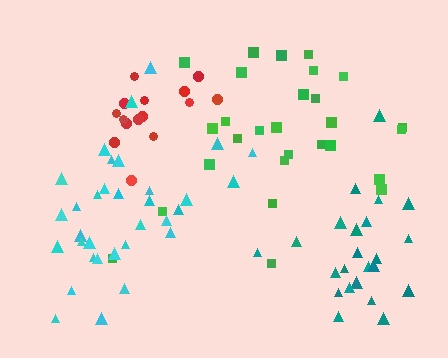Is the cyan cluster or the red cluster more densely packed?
Red.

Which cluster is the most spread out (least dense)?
Green.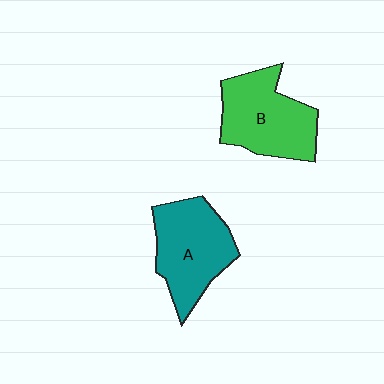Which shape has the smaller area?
Shape A (teal).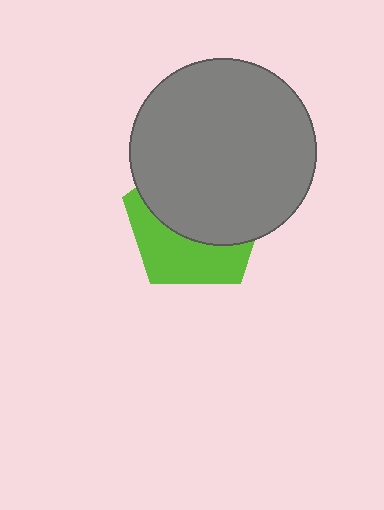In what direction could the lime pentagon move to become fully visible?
The lime pentagon could move down. That would shift it out from behind the gray circle entirely.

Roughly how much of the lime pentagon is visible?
A small part of it is visible (roughly 40%).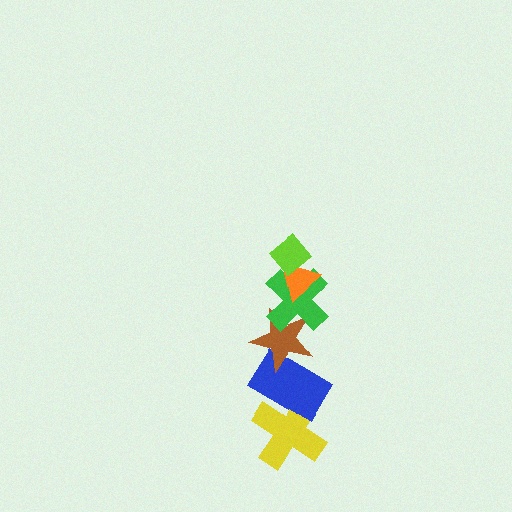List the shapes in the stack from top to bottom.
From top to bottom: the lime diamond, the orange triangle, the green cross, the brown star, the blue rectangle, the yellow cross.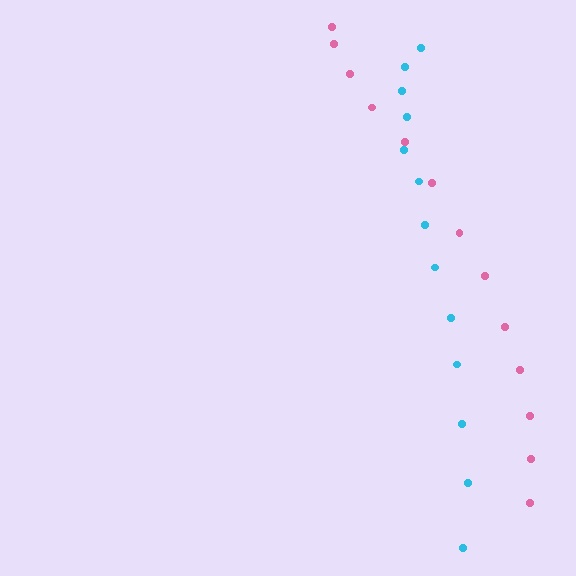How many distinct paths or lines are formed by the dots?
There are 2 distinct paths.